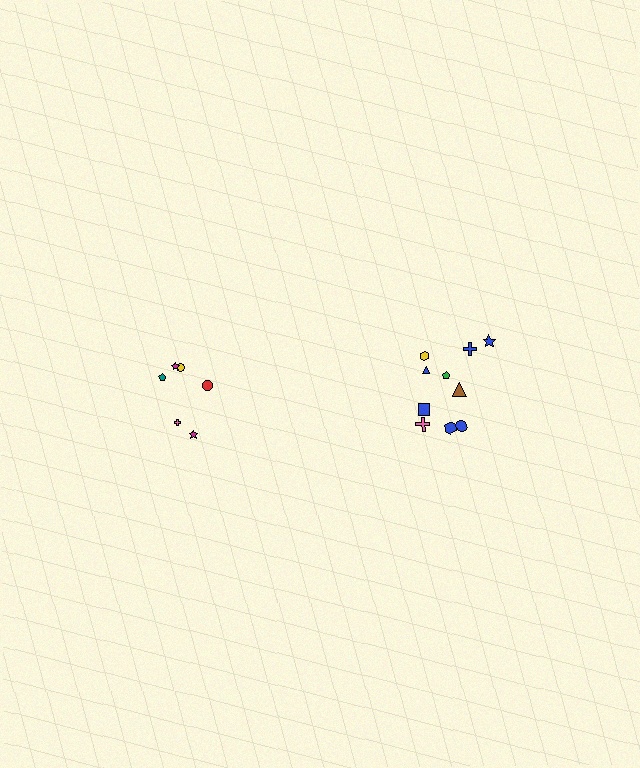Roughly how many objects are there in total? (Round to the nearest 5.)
Roughly 15 objects in total.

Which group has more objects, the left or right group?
The right group.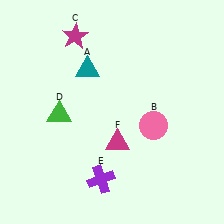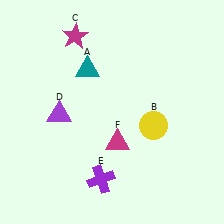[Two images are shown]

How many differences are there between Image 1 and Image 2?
There are 2 differences between the two images.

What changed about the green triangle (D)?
In Image 1, D is green. In Image 2, it changed to purple.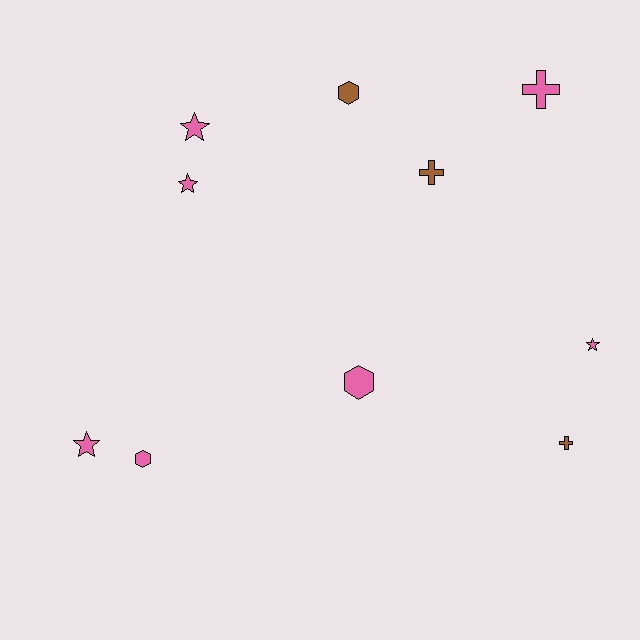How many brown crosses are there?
There are 2 brown crosses.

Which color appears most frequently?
Pink, with 7 objects.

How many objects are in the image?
There are 10 objects.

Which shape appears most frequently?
Star, with 4 objects.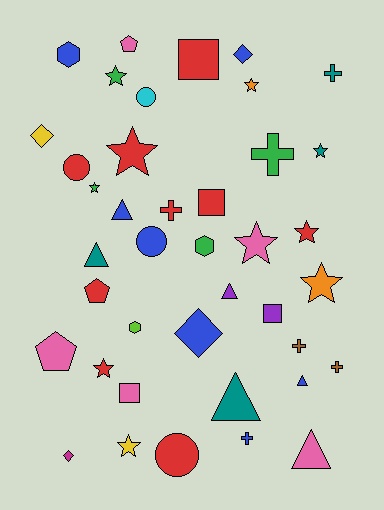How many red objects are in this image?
There are 9 red objects.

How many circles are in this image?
There are 4 circles.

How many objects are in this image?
There are 40 objects.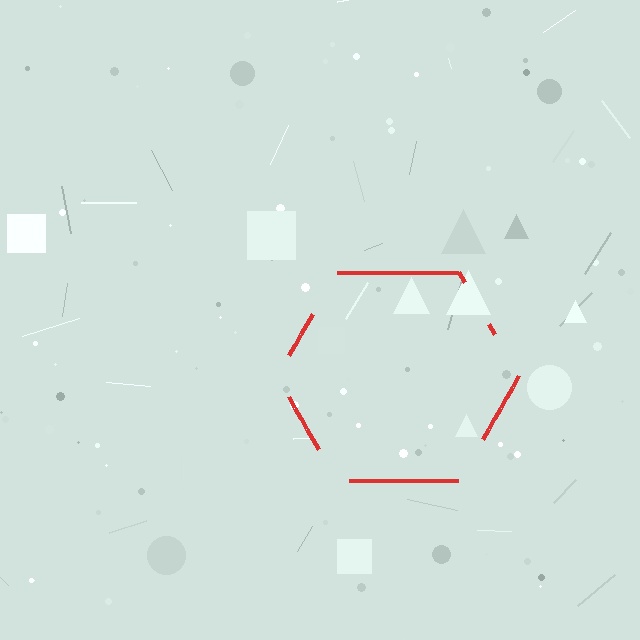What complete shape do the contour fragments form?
The contour fragments form a hexagon.